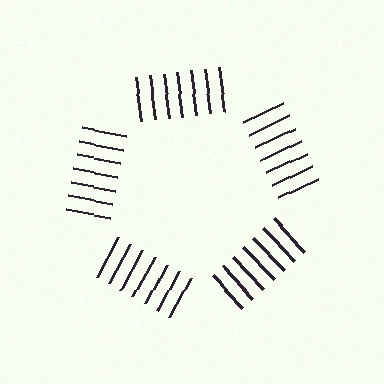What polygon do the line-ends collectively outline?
An illusory pentagon — the line segments terminate on its edges but no continuous stroke is drawn.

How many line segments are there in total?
35 — 7 along each of the 5 edges.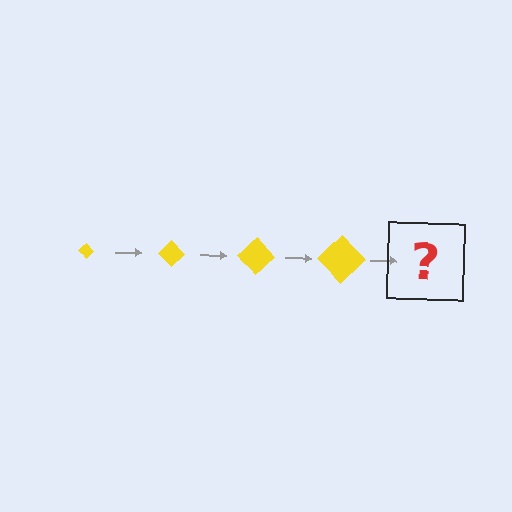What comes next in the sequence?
The next element should be a yellow diamond, larger than the previous one.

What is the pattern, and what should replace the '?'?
The pattern is that the diamond gets progressively larger each step. The '?' should be a yellow diamond, larger than the previous one.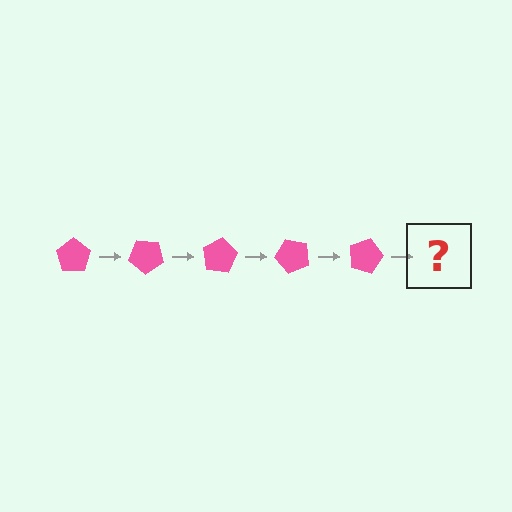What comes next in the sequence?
The next element should be a pink pentagon rotated 200 degrees.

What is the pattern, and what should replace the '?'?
The pattern is that the pentagon rotates 40 degrees each step. The '?' should be a pink pentagon rotated 200 degrees.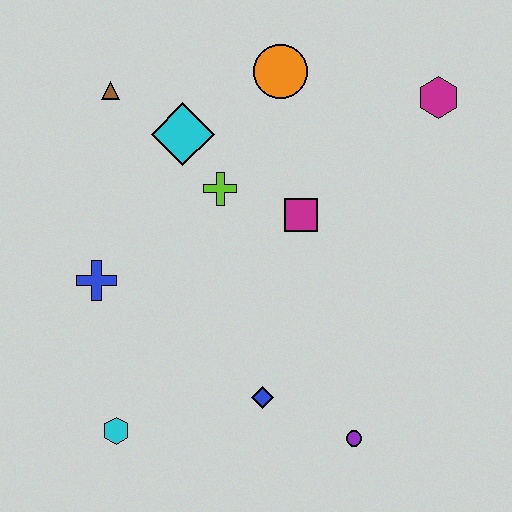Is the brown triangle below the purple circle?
No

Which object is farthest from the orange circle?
The cyan hexagon is farthest from the orange circle.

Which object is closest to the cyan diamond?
The lime cross is closest to the cyan diamond.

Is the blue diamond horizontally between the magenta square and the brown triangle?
Yes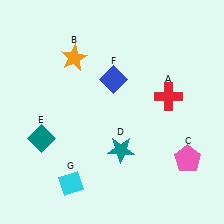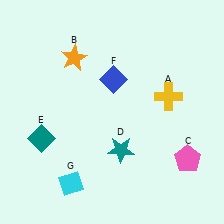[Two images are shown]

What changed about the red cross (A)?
In Image 1, A is red. In Image 2, it changed to yellow.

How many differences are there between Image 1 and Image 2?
There is 1 difference between the two images.